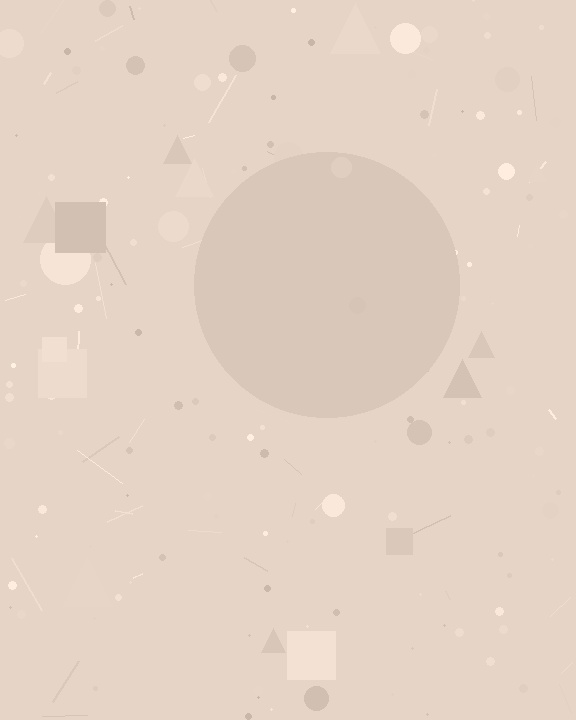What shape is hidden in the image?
A circle is hidden in the image.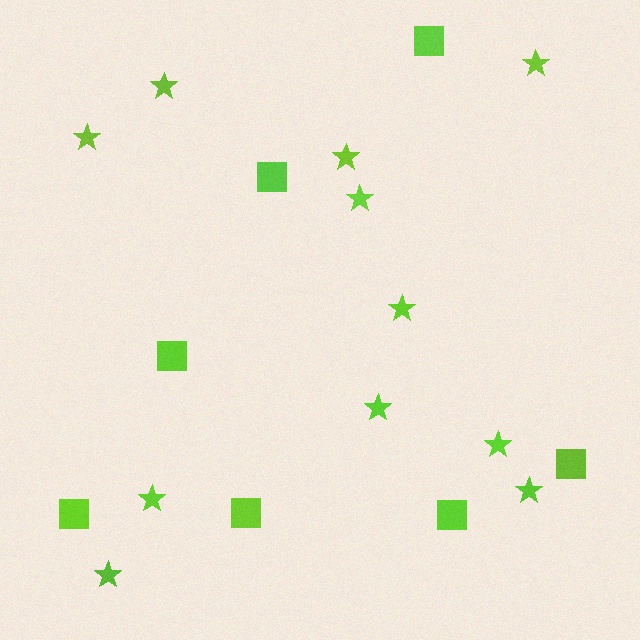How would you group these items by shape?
There are 2 groups: one group of stars (11) and one group of squares (7).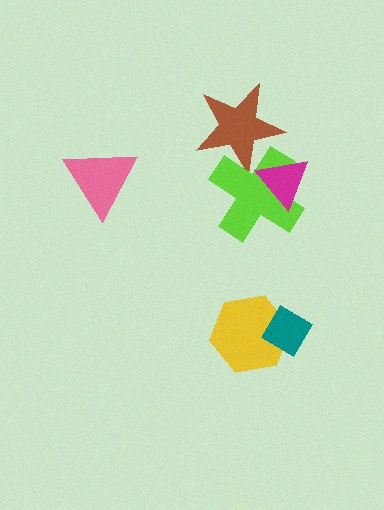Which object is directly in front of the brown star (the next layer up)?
The lime cross is directly in front of the brown star.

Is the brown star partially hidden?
Yes, it is partially covered by another shape.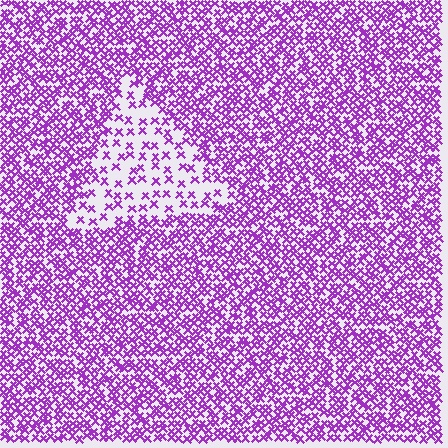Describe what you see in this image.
The image contains small purple elements arranged at two different densities. A triangle-shaped region is visible where the elements are less densely packed than the surrounding area.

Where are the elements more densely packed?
The elements are more densely packed outside the triangle boundary.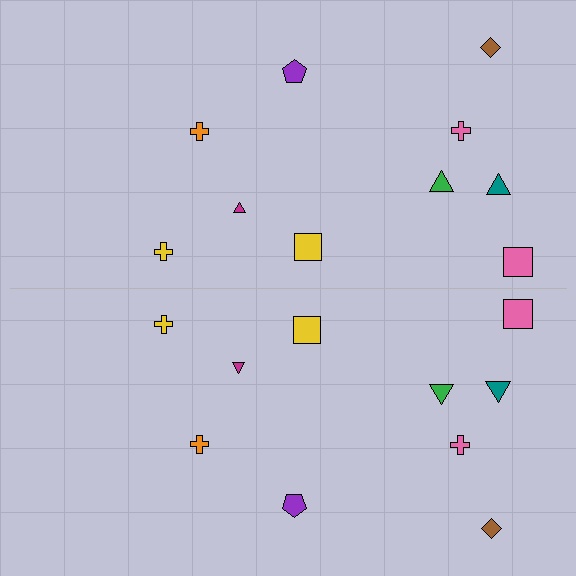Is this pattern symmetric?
Yes, this pattern has bilateral (reflection) symmetry.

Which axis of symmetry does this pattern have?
The pattern has a horizontal axis of symmetry running through the center of the image.